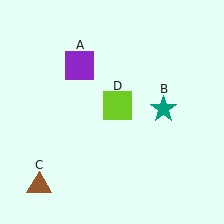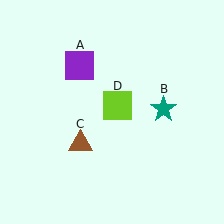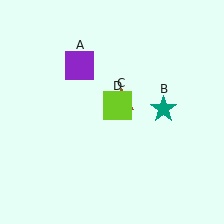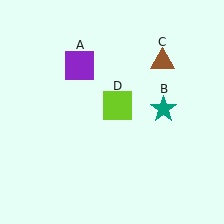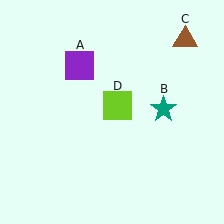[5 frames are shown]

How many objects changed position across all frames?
1 object changed position: brown triangle (object C).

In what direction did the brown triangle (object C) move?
The brown triangle (object C) moved up and to the right.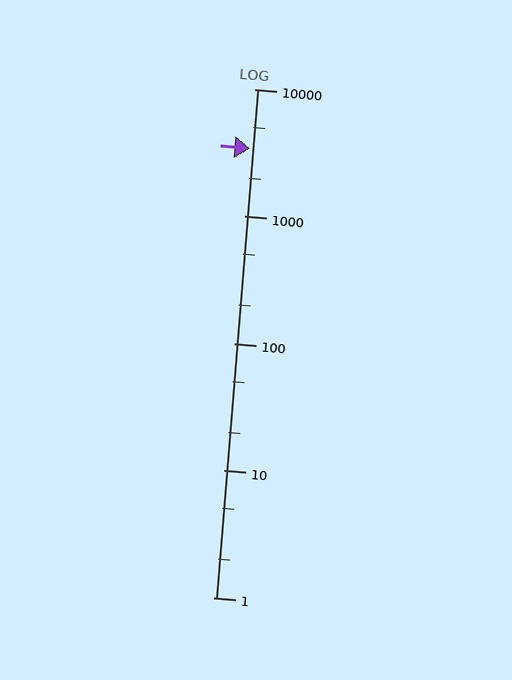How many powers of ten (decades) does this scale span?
The scale spans 4 decades, from 1 to 10000.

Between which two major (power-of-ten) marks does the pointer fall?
The pointer is between 1000 and 10000.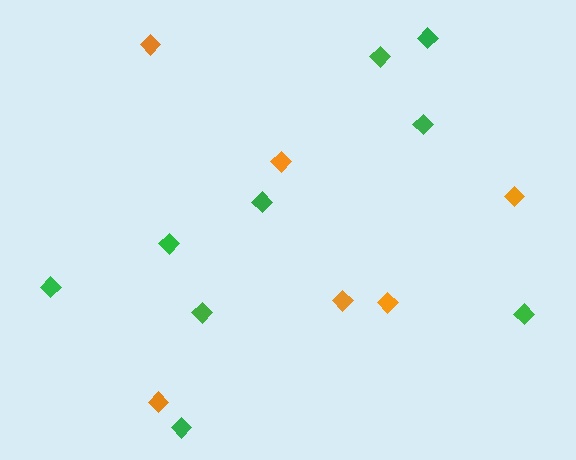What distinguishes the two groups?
There are 2 groups: one group of orange diamonds (6) and one group of green diamonds (9).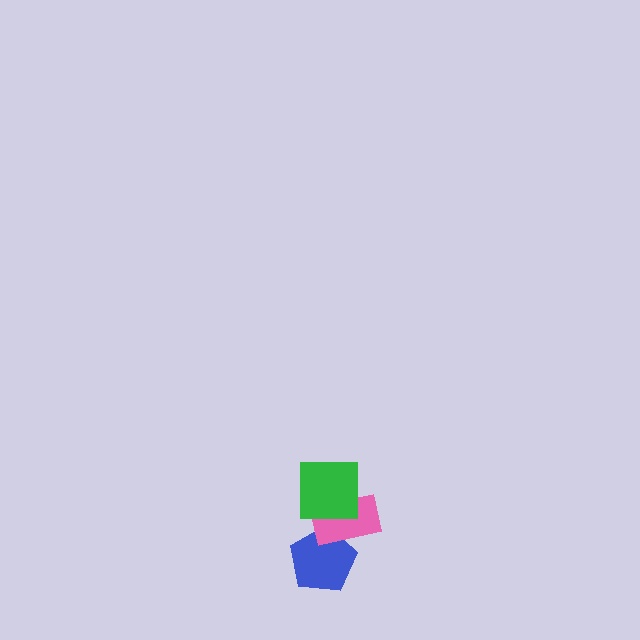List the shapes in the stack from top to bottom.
From top to bottom: the green square, the pink rectangle, the blue pentagon.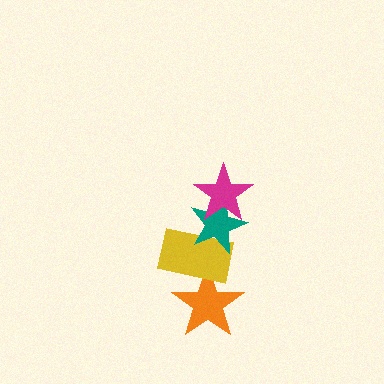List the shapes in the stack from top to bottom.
From top to bottom: the magenta star, the teal star, the yellow rectangle, the orange star.